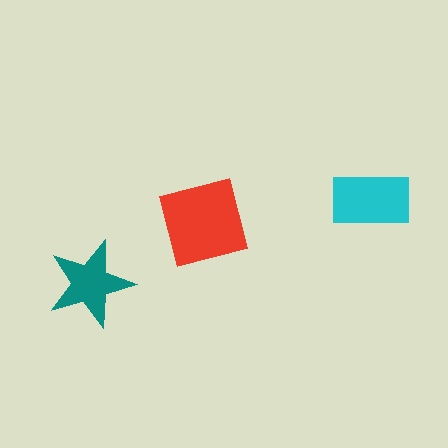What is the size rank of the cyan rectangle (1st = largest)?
2nd.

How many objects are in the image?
There are 3 objects in the image.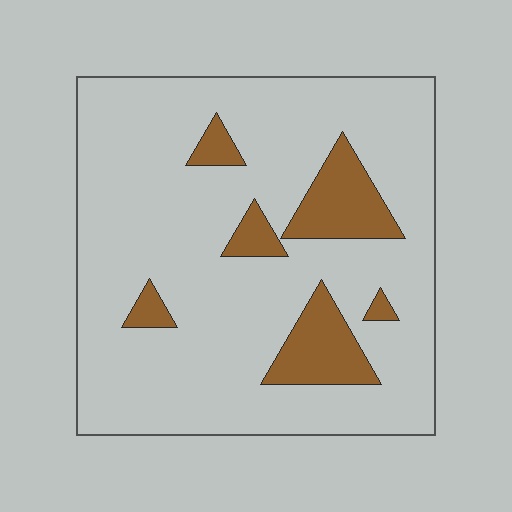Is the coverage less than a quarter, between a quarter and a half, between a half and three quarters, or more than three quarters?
Less than a quarter.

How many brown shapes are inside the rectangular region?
6.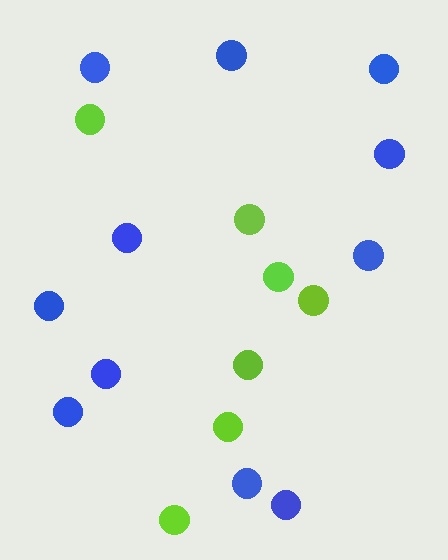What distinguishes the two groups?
There are 2 groups: one group of blue circles (11) and one group of lime circles (7).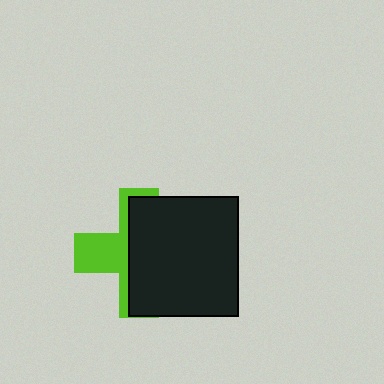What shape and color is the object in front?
The object in front is a black rectangle.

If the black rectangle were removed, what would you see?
You would see the complete lime cross.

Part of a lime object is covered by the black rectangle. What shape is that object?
It is a cross.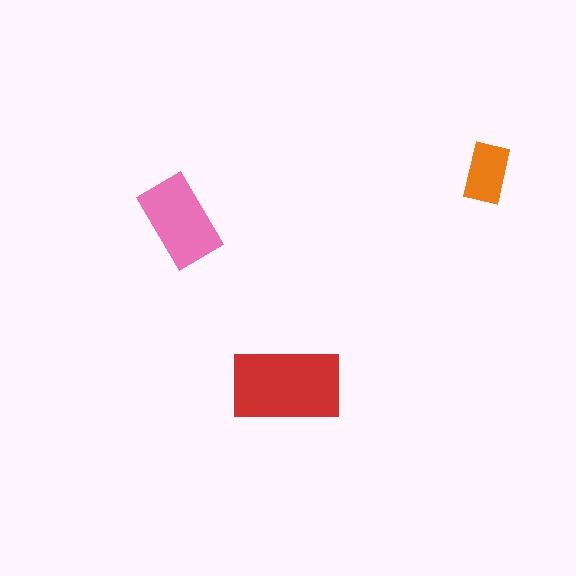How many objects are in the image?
There are 3 objects in the image.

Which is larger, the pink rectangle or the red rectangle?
The red one.